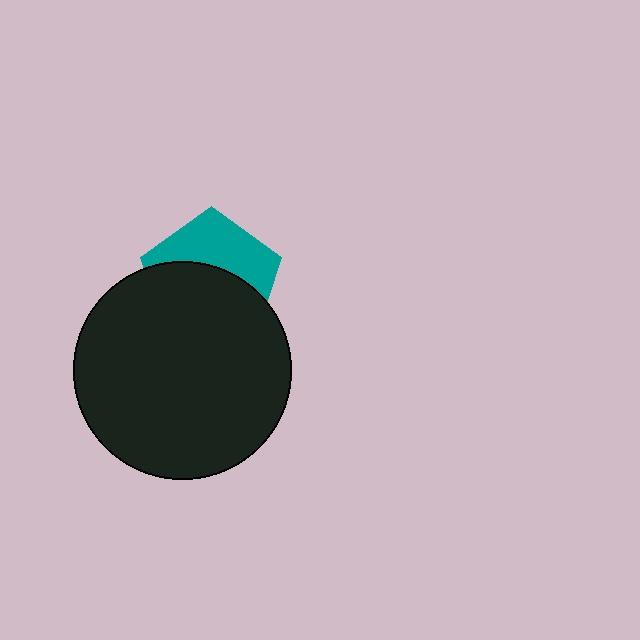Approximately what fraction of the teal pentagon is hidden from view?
Roughly 58% of the teal pentagon is hidden behind the black circle.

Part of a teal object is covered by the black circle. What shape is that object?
It is a pentagon.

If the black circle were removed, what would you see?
You would see the complete teal pentagon.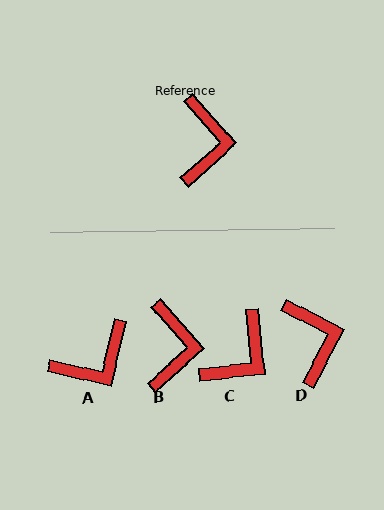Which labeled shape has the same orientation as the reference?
B.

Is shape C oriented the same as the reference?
No, it is off by about 36 degrees.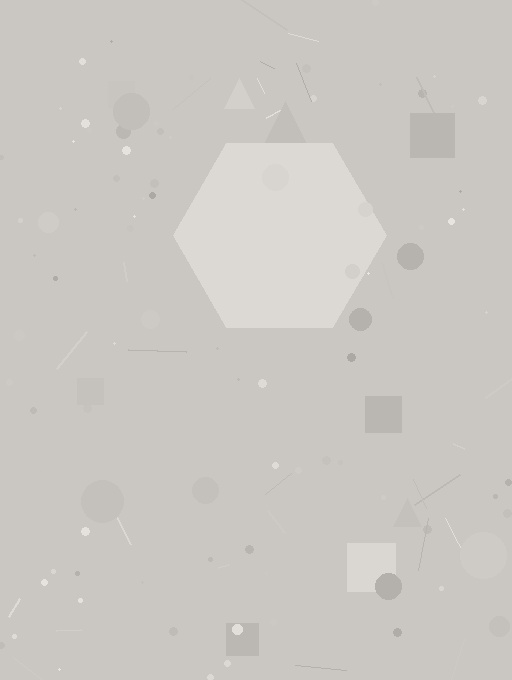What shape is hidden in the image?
A hexagon is hidden in the image.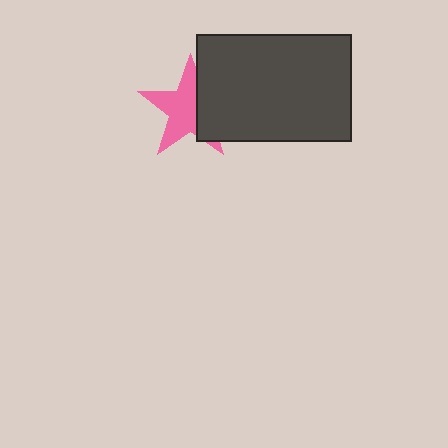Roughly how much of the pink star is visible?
About half of it is visible (roughly 63%).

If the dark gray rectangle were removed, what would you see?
You would see the complete pink star.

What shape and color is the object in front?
The object in front is a dark gray rectangle.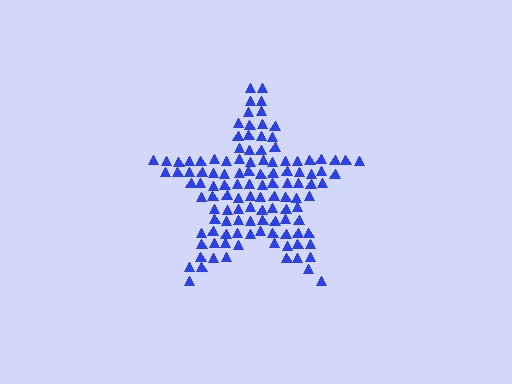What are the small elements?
The small elements are triangles.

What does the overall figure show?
The overall figure shows a star.